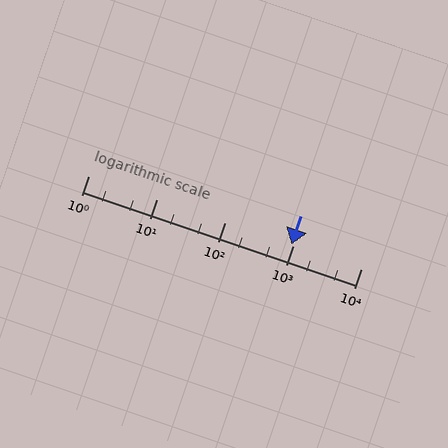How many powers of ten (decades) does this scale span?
The scale spans 4 decades, from 1 to 10000.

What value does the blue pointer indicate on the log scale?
The pointer indicates approximately 950.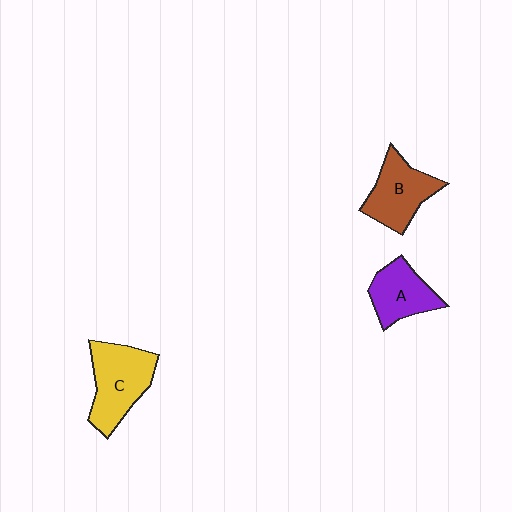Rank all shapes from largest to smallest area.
From largest to smallest: C (yellow), B (brown), A (purple).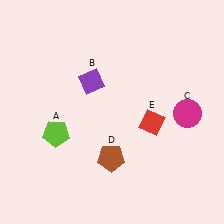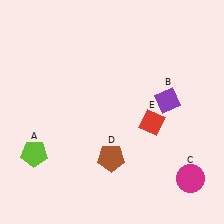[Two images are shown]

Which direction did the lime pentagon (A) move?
The lime pentagon (A) moved left.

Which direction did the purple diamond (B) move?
The purple diamond (B) moved right.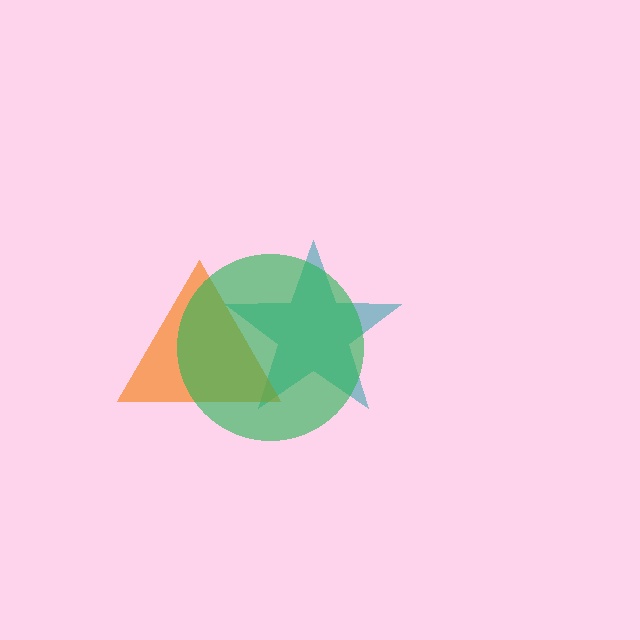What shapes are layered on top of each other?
The layered shapes are: a teal star, an orange triangle, a green circle.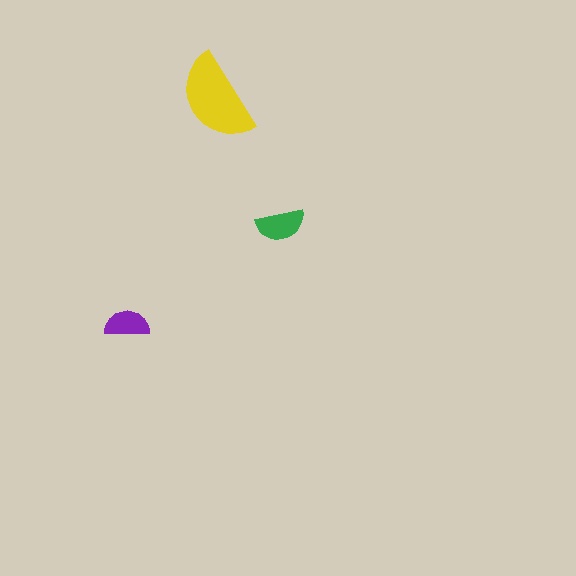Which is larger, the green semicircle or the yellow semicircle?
The yellow one.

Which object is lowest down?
The purple semicircle is bottommost.